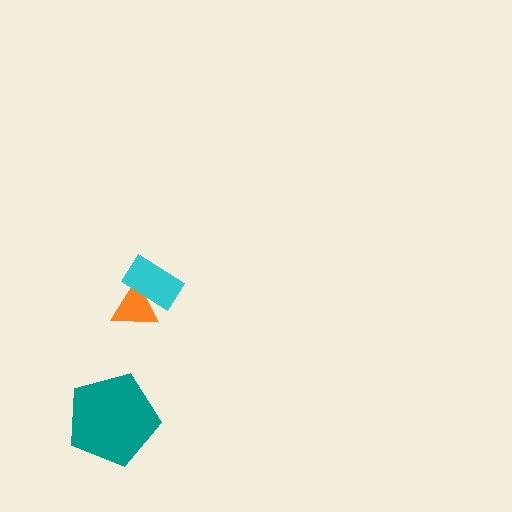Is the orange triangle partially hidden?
Yes, it is partially covered by another shape.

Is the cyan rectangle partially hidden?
No, no other shape covers it.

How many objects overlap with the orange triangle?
1 object overlaps with the orange triangle.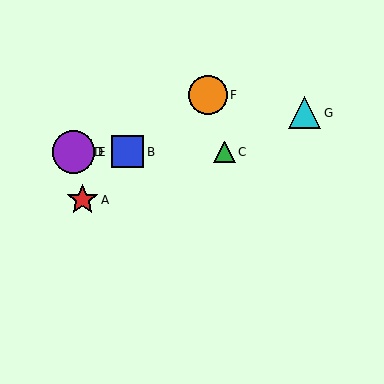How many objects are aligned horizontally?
4 objects (B, C, D, E) are aligned horizontally.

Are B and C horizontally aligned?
Yes, both are at y≈152.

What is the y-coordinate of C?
Object C is at y≈152.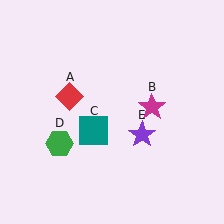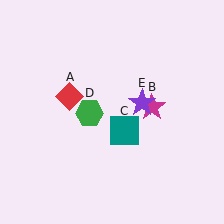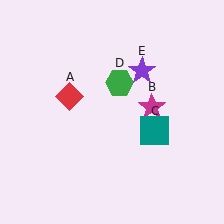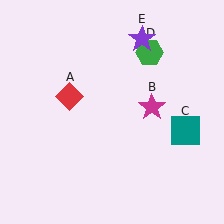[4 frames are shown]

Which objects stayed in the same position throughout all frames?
Red diamond (object A) and magenta star (object B) remained stationary.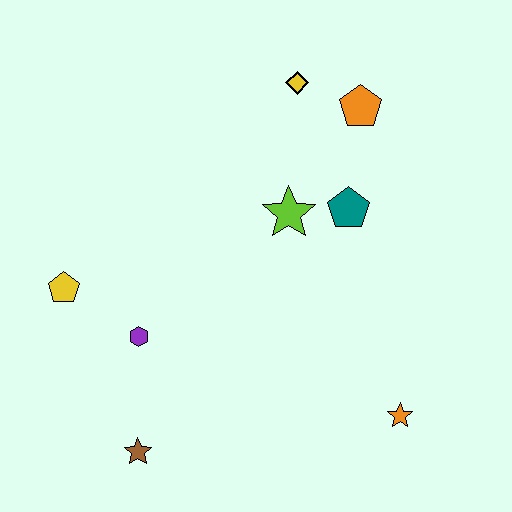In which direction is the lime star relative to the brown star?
The lime star is above the brown star.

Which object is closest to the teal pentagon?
The lime star is closest to the teal pentagon.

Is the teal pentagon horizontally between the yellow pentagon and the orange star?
Yes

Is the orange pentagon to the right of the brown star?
Yes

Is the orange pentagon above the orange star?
Yes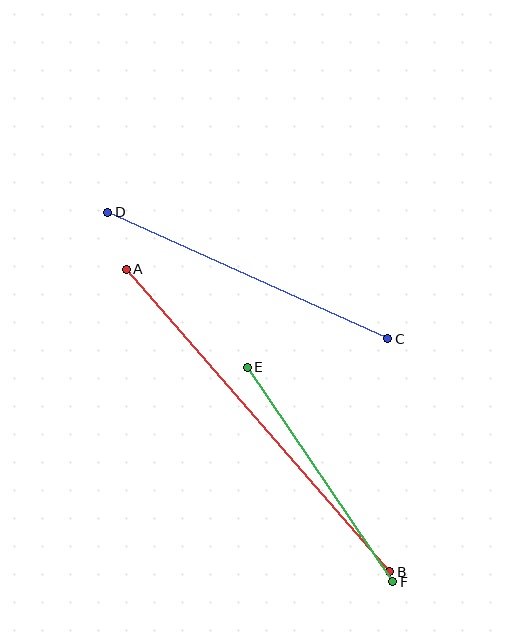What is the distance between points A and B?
The distance is approximately 401 pixels.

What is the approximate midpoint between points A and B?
The midpoint is at approximately (258, 420) pixels.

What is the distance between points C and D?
The distance is approximately 307 pixels.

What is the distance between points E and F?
The distance is approximately 259 pixels.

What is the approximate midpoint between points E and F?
The midpoint is at approximately (320, 474) pixels.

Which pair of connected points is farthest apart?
Points A and B are farthest apart.